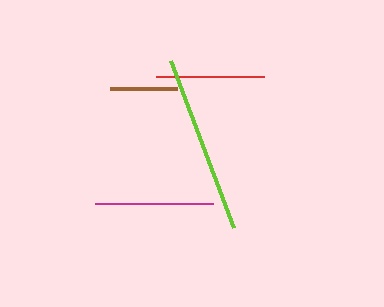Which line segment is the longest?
The lime line is the longest at approximately 179 pixels.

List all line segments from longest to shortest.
From longest to shortest: lime, magenta, red, brown.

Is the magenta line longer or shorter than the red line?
The magenta line is longer than the red line.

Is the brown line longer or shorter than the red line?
The red line is longer than the brown line.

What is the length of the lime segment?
The lime segment is approximately 179 pixels long.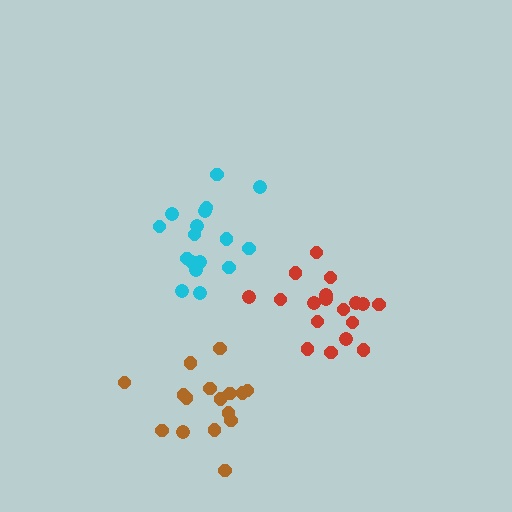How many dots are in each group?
Group 1: 18 dots, Group 2: 16 dots, Group 3: 17 dots (51 total).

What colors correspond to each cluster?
The clusters are colored: red, brown, cyan.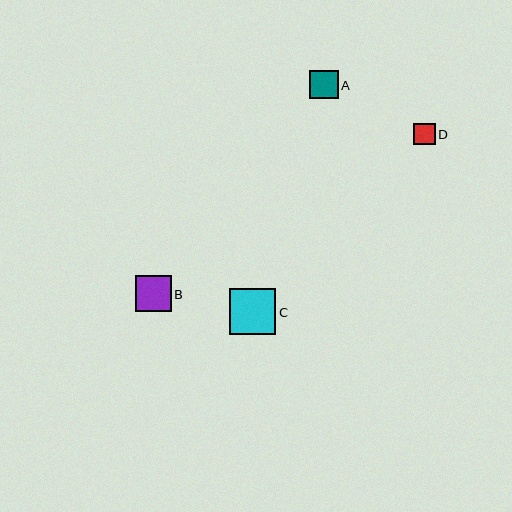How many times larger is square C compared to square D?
Square C is approximately 2.1 times the size of square D.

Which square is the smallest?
Square D is the smallest with a size of approximately 22 pixels.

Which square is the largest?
Square C is the largest with a size of approximately 46 pixels.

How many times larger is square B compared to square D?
Square B is approximately 1.7 times the size of square D.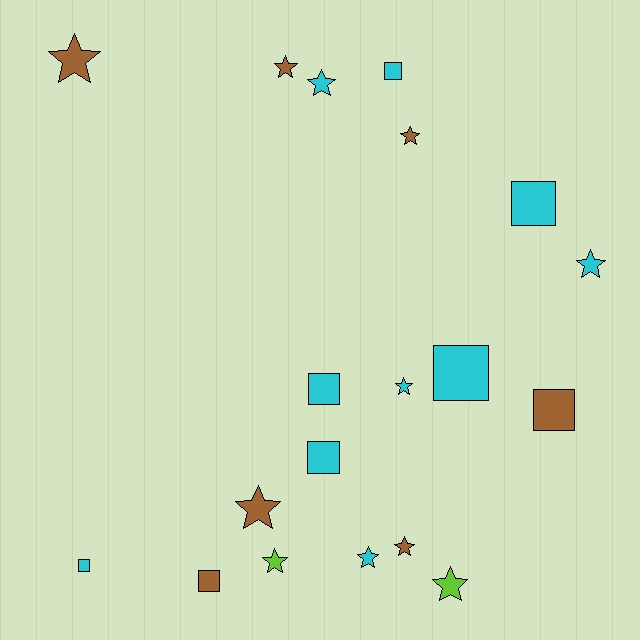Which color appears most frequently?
Cyan, with 10 objects.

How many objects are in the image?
There are 19 objects.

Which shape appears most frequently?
Star, with 11 objects.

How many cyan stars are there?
There are 4 cyan stars.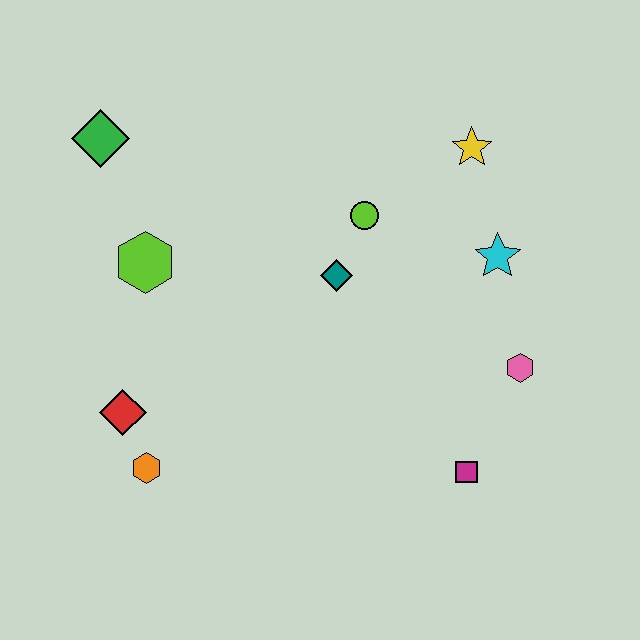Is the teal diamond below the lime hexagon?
Yes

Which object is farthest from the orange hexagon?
The yellow star is farthest from the orange hexagon.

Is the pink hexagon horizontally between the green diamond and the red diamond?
No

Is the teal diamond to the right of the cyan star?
No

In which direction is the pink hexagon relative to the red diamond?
The pink hexagon is to the right of the red diamond.